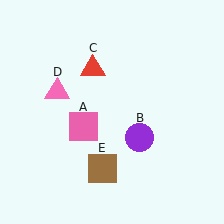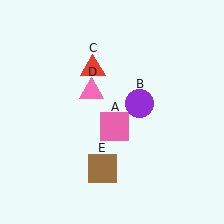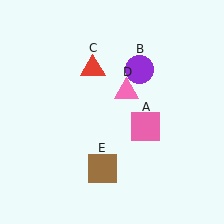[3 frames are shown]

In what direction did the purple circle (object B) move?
The purple circle (object B) moved up.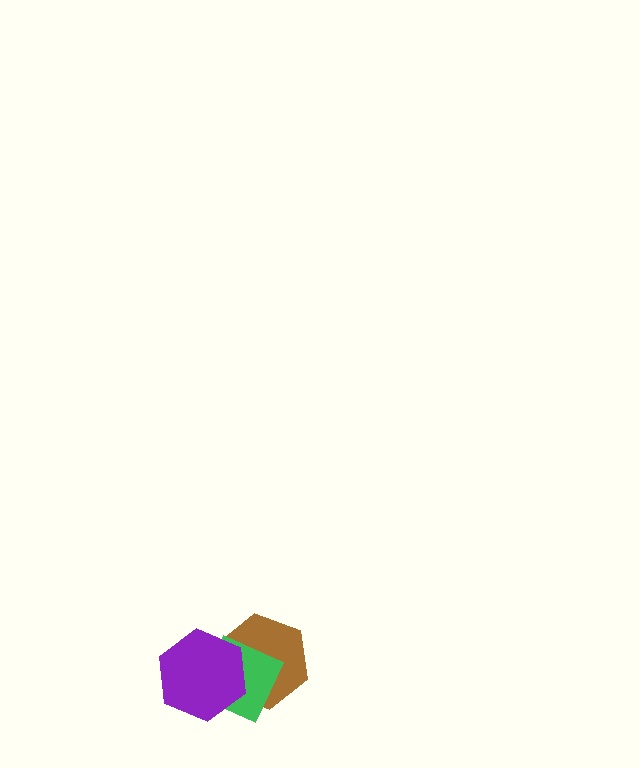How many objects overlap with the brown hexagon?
2 objects overlap with the brown hexagon.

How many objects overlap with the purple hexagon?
2 objects overlap with the purple hexagon.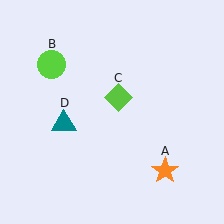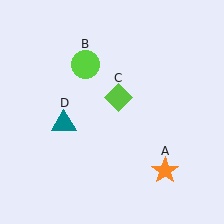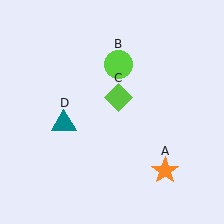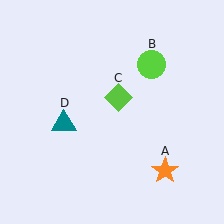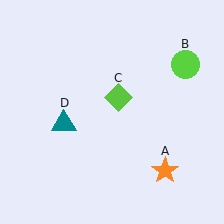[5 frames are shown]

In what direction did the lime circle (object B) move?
The lime circle (object B) moved right.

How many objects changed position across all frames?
1 object changed position: lime circle (object B).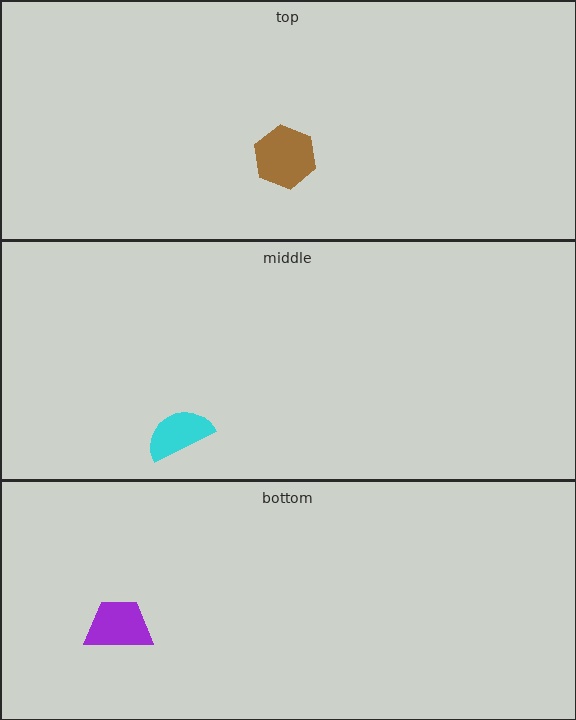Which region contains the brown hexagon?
The top region.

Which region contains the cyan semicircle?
The middle region.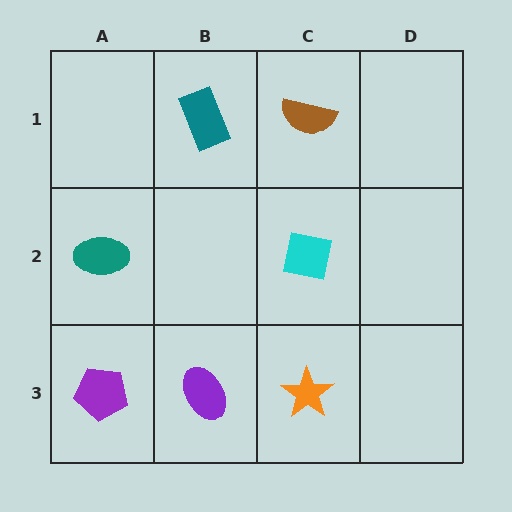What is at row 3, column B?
A purple ellipse.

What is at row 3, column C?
An orange star.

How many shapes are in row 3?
3 shapes.